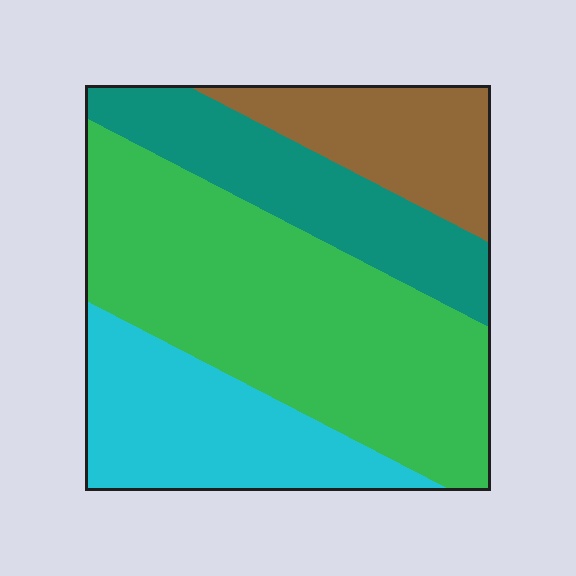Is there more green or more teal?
Green.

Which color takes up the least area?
Brown, at roughly 15%.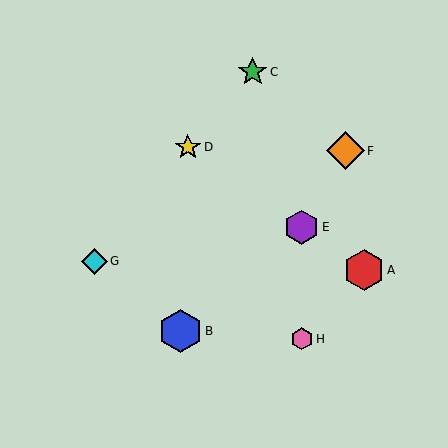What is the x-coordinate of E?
Object E is at x≈302.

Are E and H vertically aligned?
Yes, both are at x≈302.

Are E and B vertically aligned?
No, E is at x≈302 and B is at x≈181.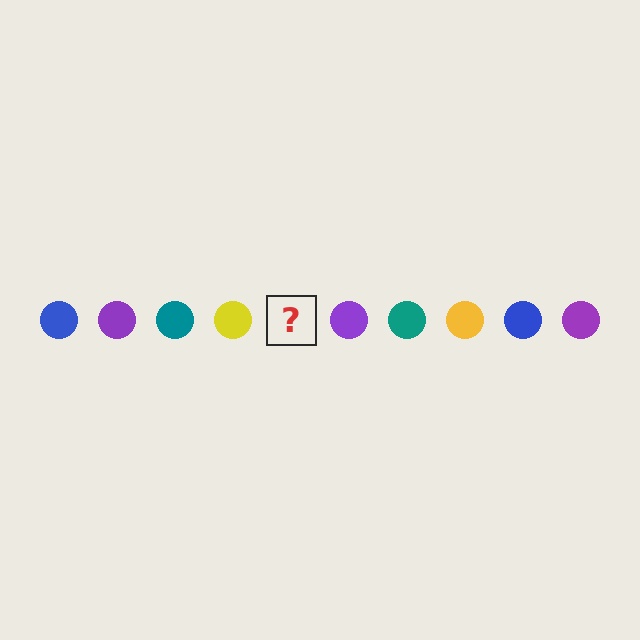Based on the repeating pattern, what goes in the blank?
The blank should be a blue circle.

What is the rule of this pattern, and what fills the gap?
The rule is that the pattern cycles through blue, purple, teal, yellow circles. The gap should be filled with a blue circle.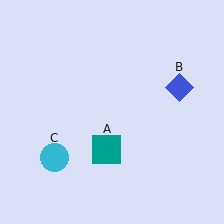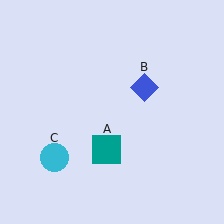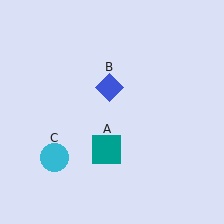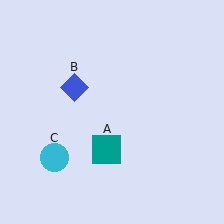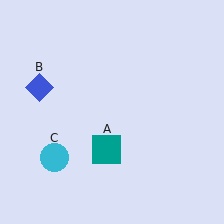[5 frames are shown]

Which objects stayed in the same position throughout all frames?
Teal square (object A) and cyan circle (object C) remained stationary.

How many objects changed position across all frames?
1 object changed position: blue diamond (object B).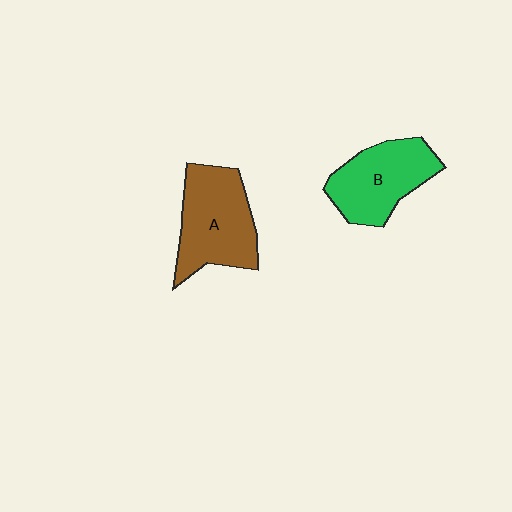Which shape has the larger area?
Shape A (brown).